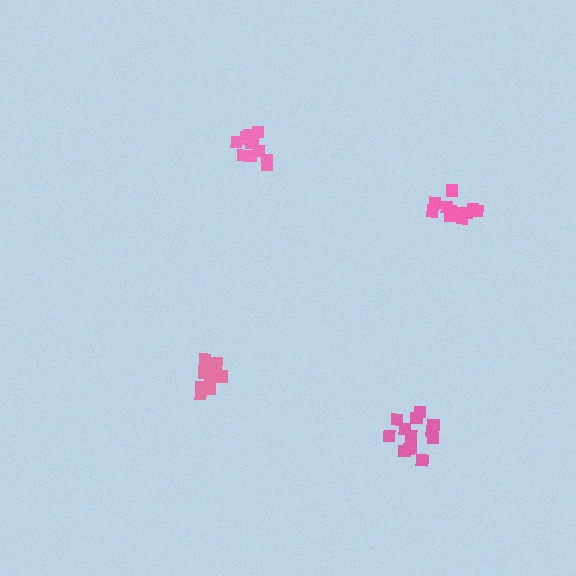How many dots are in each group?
Group 1: 12 dots, Group 2: 14 dots, Group 3: 10 dots, Group 4: 12 dots (48 total).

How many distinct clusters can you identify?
There are 4 distinct clusters.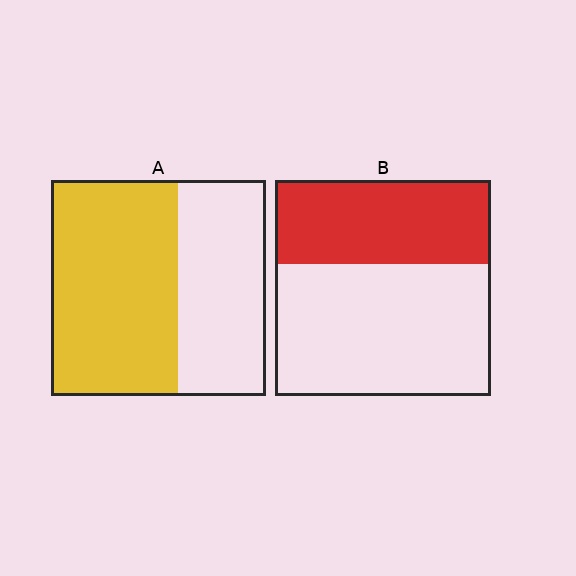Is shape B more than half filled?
No.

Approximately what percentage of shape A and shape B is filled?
A is approximately 60% and B is approximately 40%.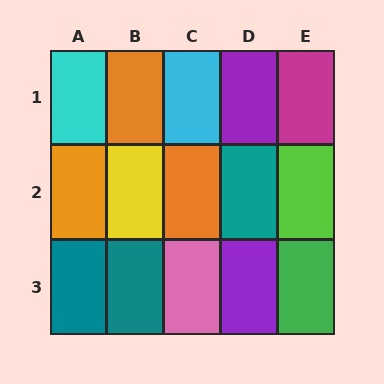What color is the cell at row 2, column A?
Orange.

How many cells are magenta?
1 cell is magenta.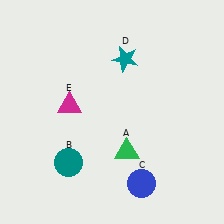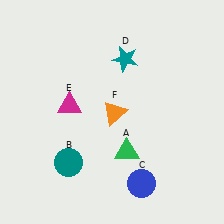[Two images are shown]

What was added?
An orange triangle (F) was added in Image 2.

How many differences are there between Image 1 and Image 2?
There is 1 difference between the two images.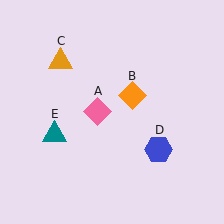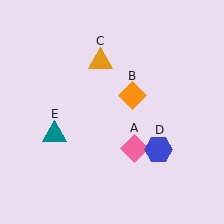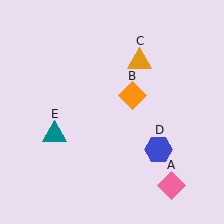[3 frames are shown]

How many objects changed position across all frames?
2 objects changed position: pink diamond (object A), orange triangle (object C).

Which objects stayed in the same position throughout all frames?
Orange diamond (object B) and blue hexagon (object D) and teal triangle (object E) remained stationary.